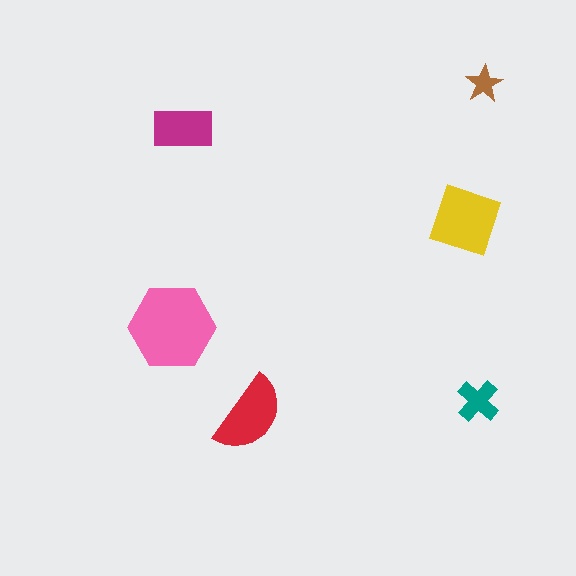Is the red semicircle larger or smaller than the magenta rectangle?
Larger.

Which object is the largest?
The pink hexagon.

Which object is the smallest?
The brown star.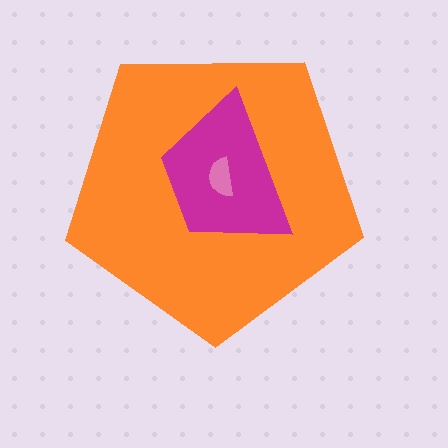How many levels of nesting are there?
3.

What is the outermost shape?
The orange pentagon.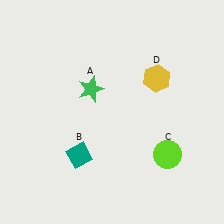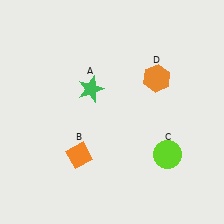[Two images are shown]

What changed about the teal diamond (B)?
In Image 1, B is teal. In Image 2, it changed to orange.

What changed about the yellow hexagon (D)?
In Image 1, D is yellow. In Image 2, it changed to orange.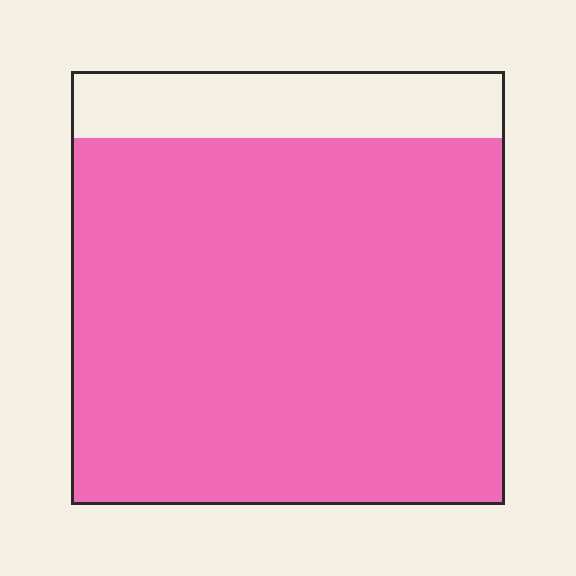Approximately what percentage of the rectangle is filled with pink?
Approximately 85%.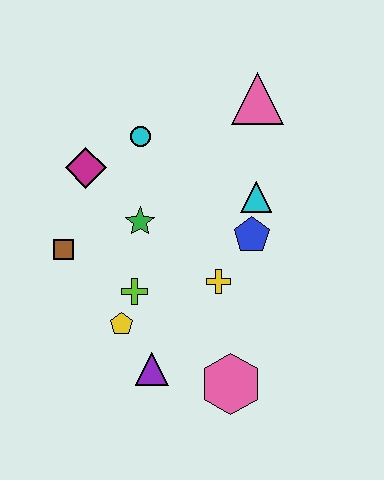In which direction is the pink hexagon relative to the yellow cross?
The pink hexagon is below the yellow cross.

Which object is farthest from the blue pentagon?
The brown square is farthest from the blue pentagon.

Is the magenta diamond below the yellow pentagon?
No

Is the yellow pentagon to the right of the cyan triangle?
No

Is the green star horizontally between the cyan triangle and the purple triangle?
No